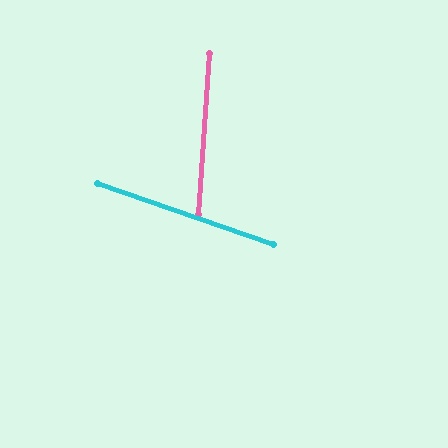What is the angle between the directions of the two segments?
Approximately 75 degrees.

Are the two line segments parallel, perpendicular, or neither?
Neither parallel nor perpendicular — they differ by about 75°.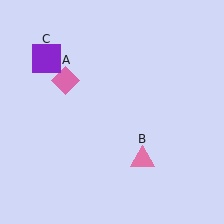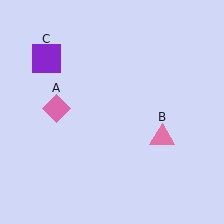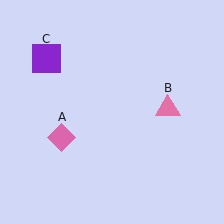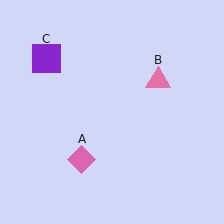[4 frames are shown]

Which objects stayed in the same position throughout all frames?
Purple square (object C) remained stationary.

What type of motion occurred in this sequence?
The pink diamond (object A), pink triangle (object B) rotated counterclockwise around the center of the scene.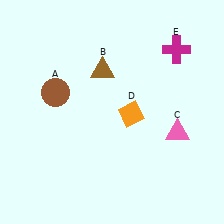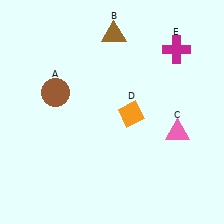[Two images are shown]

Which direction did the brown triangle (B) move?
The brown triangle (B) moved up.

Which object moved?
The brown triangle (B) moved up.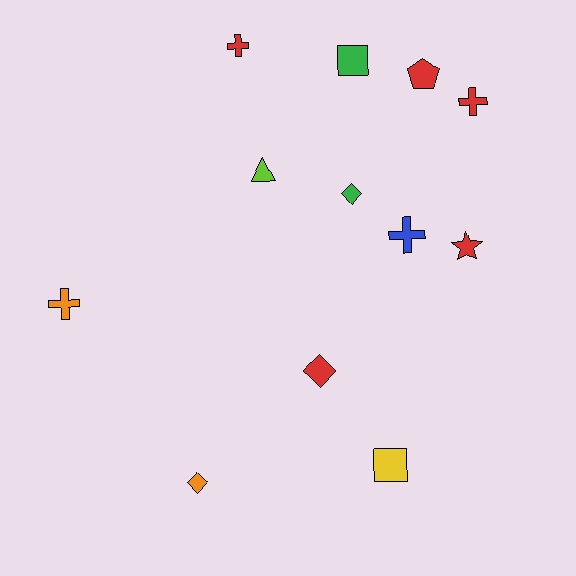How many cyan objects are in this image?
There are no cyan objects.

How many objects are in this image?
There are 12 objects.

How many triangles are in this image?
There is 1 triangle.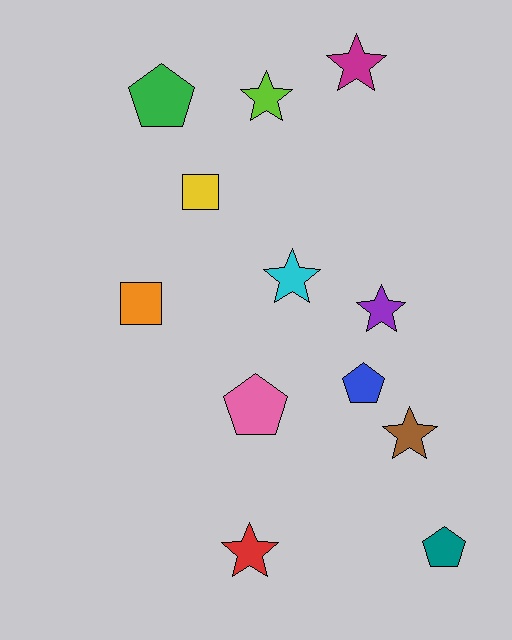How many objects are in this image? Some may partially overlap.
There are 12 objects.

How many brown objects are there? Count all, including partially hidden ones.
There is 1 brown object.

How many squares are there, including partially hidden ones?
There are 2 squares.